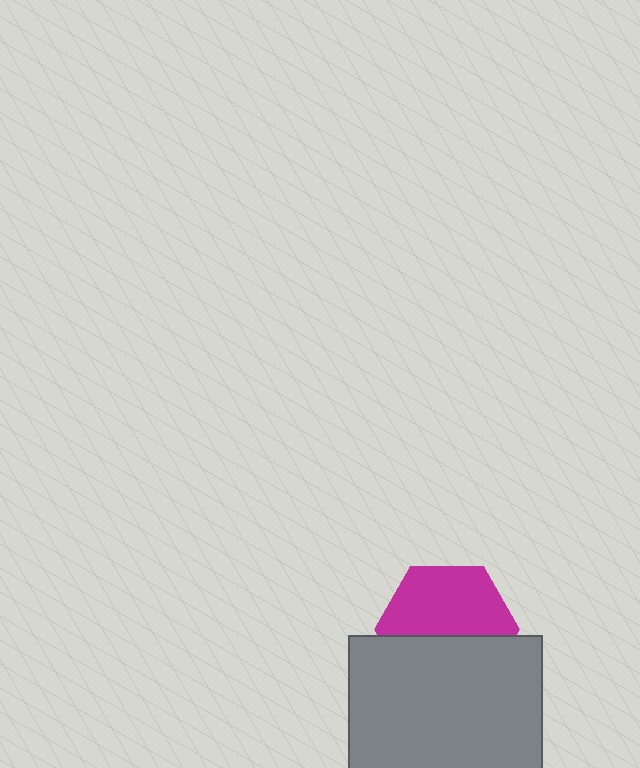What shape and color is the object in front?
The object in front is a gray rectangle.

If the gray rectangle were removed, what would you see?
You would see the complete magenta hexagon.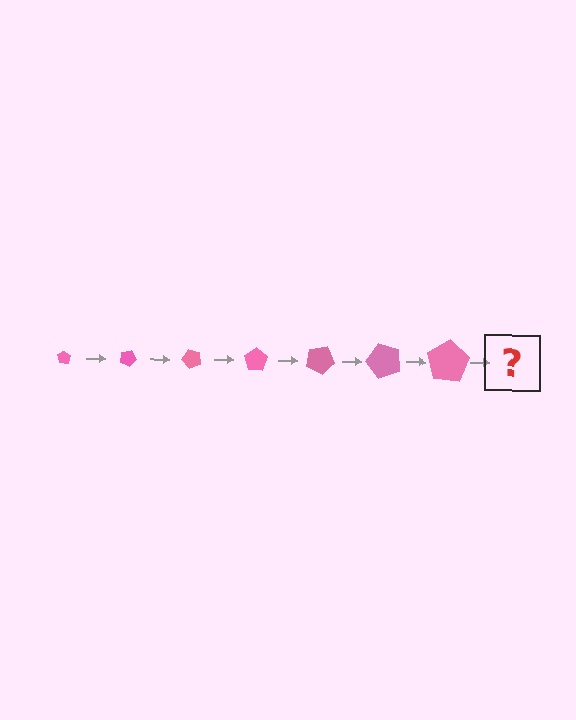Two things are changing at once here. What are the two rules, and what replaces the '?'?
The two rules are that the pentagon grows larger each step and it rotates 25 degrees each step. The '?' should be a pentagon, larger than the previous one and rotated 175 degrees from the start.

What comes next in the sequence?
The next element should be a pentagon, larger than the previous one and rotated 175 degrees from the start.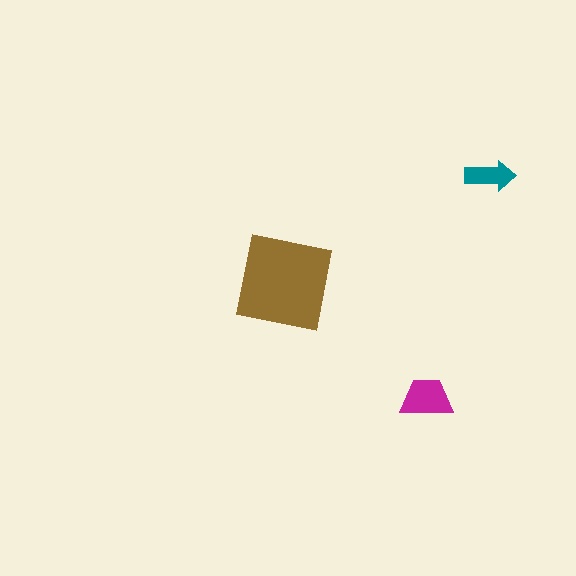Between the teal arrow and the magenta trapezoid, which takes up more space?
The magenta trapezoid.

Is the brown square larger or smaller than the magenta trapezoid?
Larger.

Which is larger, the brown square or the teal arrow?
The brown square.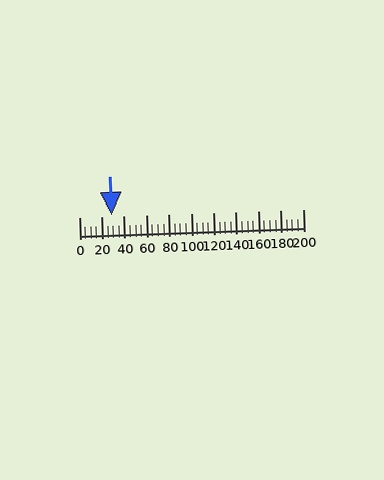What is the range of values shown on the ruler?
The ruler shows values from 0 to 200.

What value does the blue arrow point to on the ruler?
The blue arrow points to approximately 29.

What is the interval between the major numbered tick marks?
The major tick marks are spaced 20 units apart.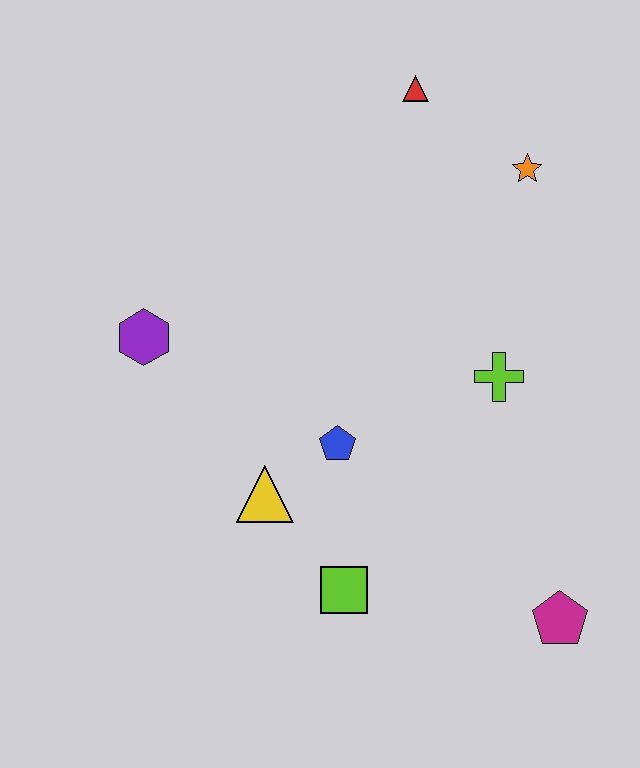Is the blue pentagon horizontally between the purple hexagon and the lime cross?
Yes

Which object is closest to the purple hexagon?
The yellow triangle is closest to the purple hexagon.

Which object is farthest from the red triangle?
The magenta pentagon is farthest from the red triangle.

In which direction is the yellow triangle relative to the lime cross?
The yellow triangle is to the left of the lime cross.